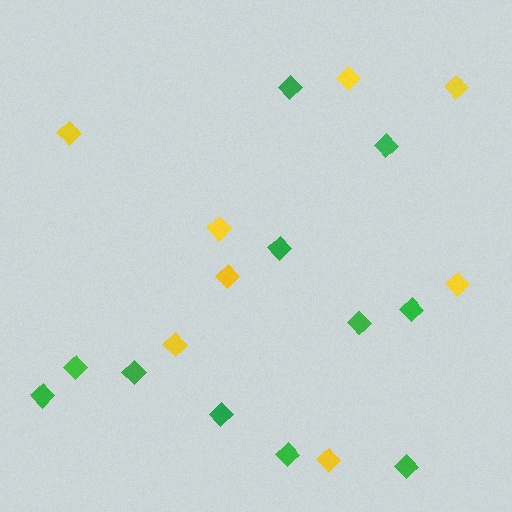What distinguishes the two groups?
There are 2 groups: one group of yellow diamonds (8) and one group of green diamonds (11).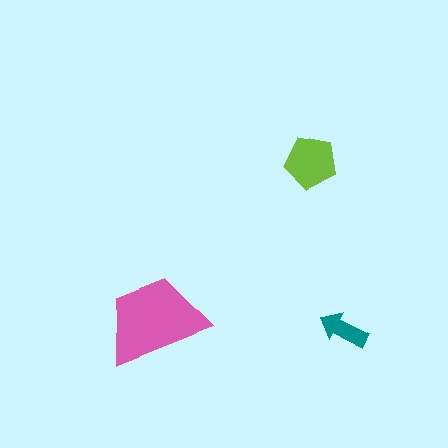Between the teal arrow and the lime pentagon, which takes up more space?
The lime pentagon.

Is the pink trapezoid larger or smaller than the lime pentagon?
Larger.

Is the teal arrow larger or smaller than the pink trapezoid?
Smaller.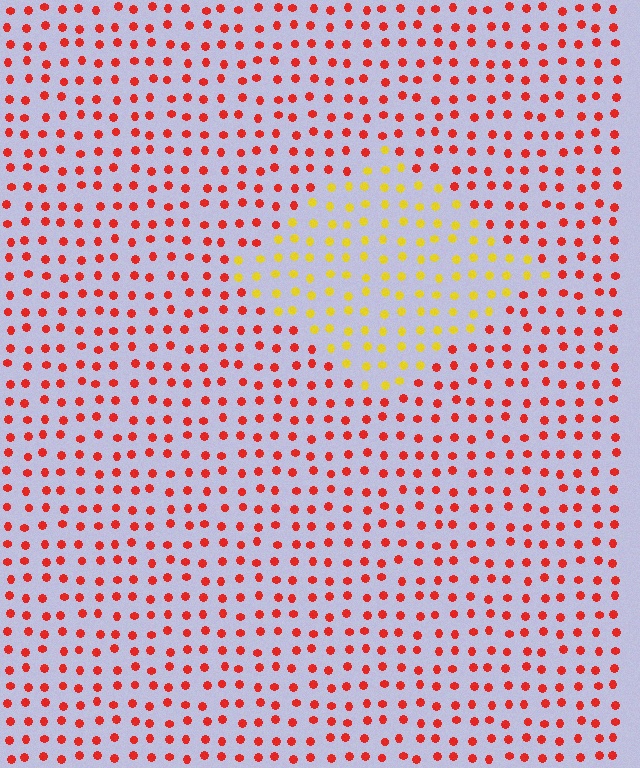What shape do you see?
I see a diamond.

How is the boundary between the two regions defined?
The boundary is defined purely by a slight shift in hue (about 53 degrees). Spacing, size, and orientation are identical on both sides.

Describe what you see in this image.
The image is filled with small red elements in a uniform arrangement. A diamond-shaped region is visible where the elements are tinted to a slightly different hue, forming a subtle color boundary.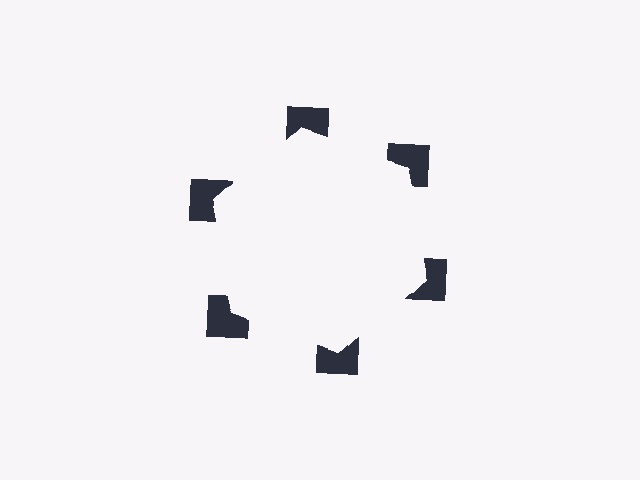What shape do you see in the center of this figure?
An illusory hexagon — its edges are inferred from the aligned wedge cuts in the notched squares, not physically drawn.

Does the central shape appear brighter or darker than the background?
It typically appears slightly brighter than the background, even though no actual brightness change is drawn.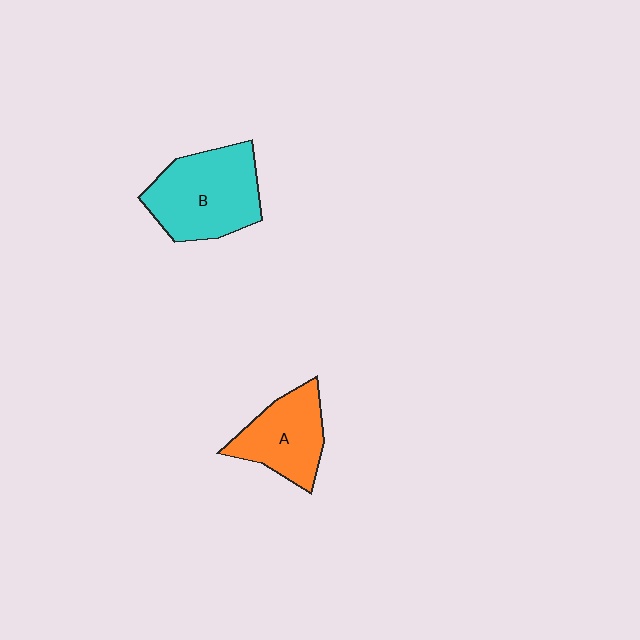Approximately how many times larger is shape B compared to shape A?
Approximately 1.4 times.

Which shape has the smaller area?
Shape A (orange).